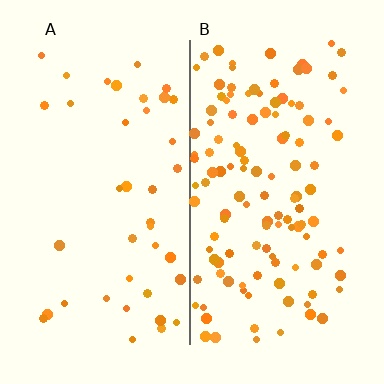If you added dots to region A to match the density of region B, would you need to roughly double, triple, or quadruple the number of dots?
Approximately triple.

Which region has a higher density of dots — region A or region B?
B (the right).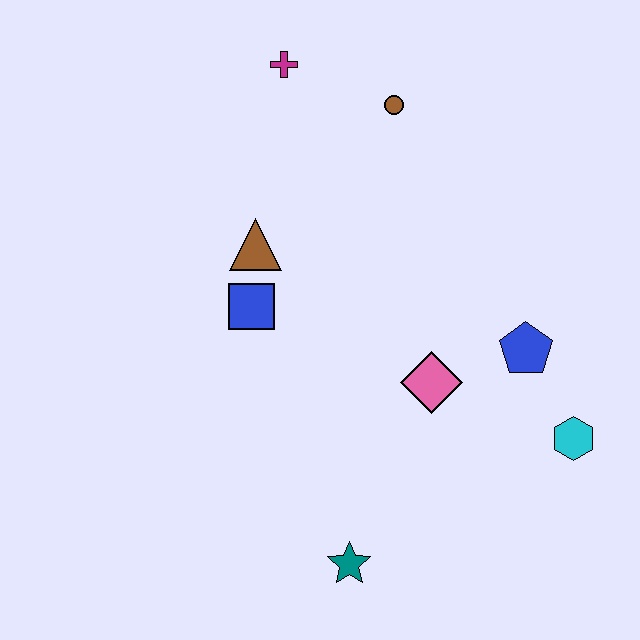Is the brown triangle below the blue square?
No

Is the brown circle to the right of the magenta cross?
Yes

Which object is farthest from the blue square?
The cyan hexagon is farthest from the blue square.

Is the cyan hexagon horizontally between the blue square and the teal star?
No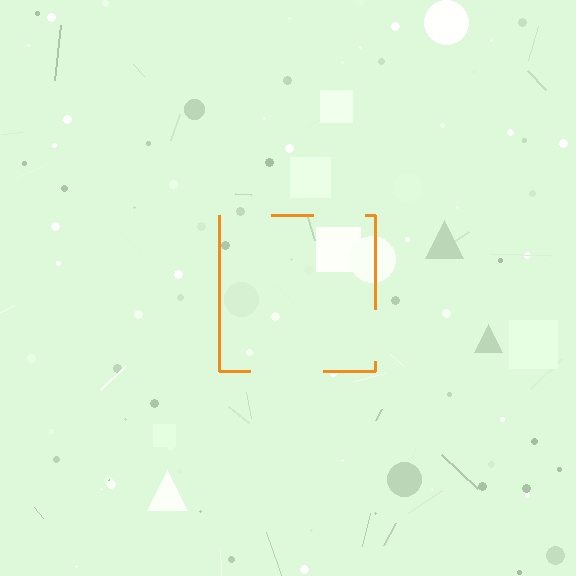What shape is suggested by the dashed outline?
The dashed outline suggests a square.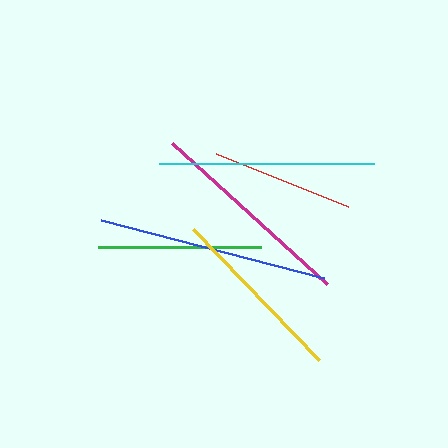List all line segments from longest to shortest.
From longest to shortest: blue, cyan, magenta, yellow, green, red.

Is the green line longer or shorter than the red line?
The green line is longer than the red line.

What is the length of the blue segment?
The blue segment is approximately 230 pixels long.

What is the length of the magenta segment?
The magenta segment is approximately 209 pixels long.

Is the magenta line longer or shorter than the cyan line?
The cyan line is longer than the magenta line.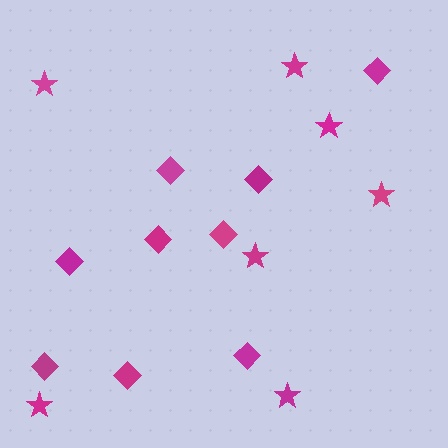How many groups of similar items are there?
There are 2 groups: one group of diamonds (9) and one group of stars (7).